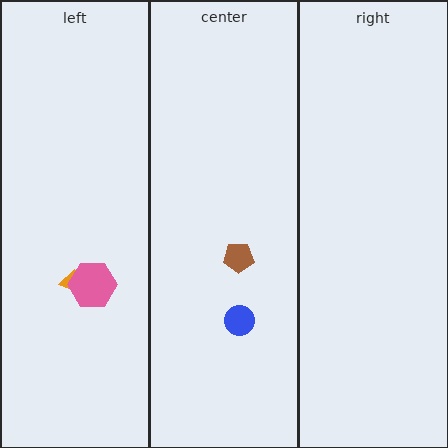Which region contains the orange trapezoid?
The left region.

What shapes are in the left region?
The orange trapezoid, the pink hexagon.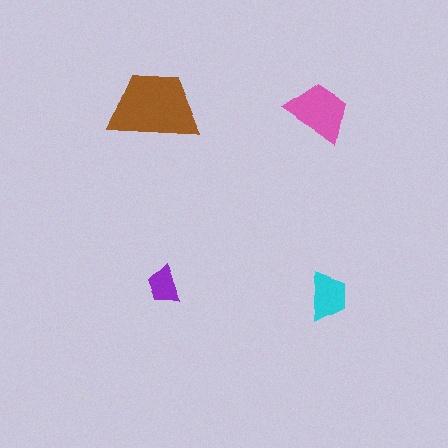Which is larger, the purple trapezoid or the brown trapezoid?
The brown one.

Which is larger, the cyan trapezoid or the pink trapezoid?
The pink one.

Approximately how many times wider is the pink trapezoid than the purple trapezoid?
About 1.5 times wider.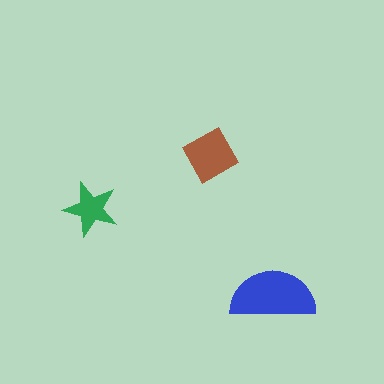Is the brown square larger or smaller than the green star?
Larger.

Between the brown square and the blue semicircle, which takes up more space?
The blue semicircle.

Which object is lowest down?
The blue semicircle is bottommost.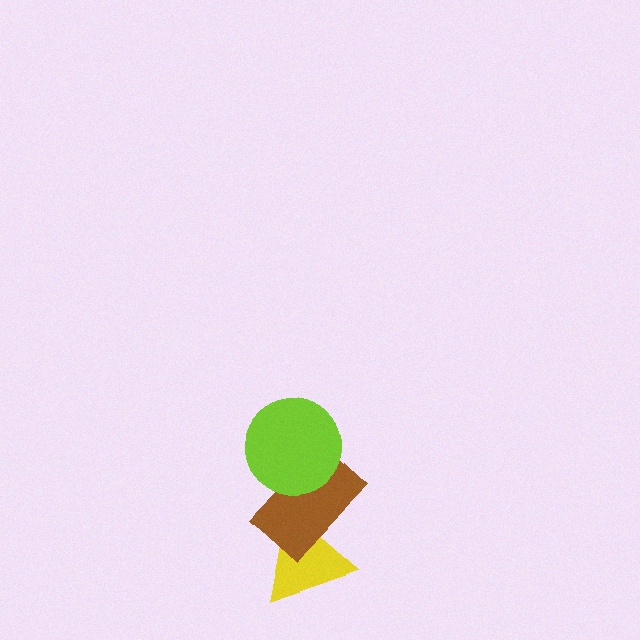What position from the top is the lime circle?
The lime circle is 1st from the top.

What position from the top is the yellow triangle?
The yellow triangle is 3rd from the top.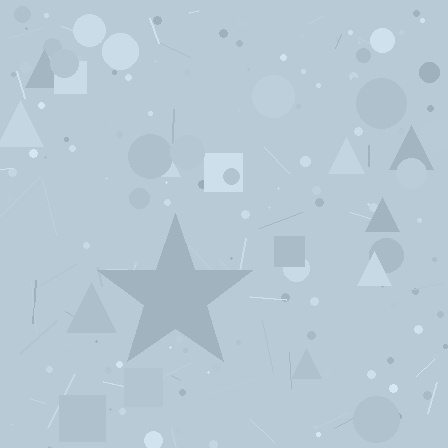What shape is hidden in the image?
A star is hidden in the image.